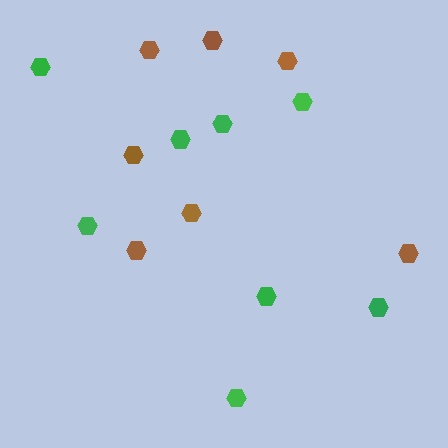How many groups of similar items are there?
There are 2 groups: one group of brown hexagons (7) and one group of green hexagons (8).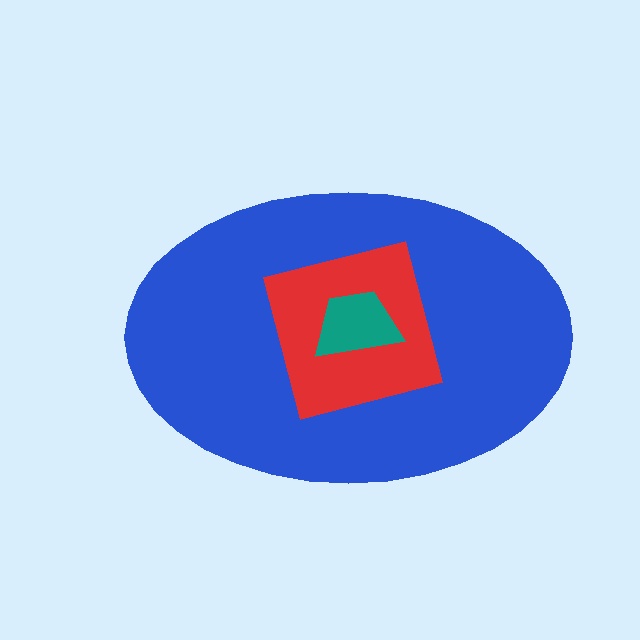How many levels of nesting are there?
3.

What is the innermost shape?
The teal trapezoid.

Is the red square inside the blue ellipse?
Yes.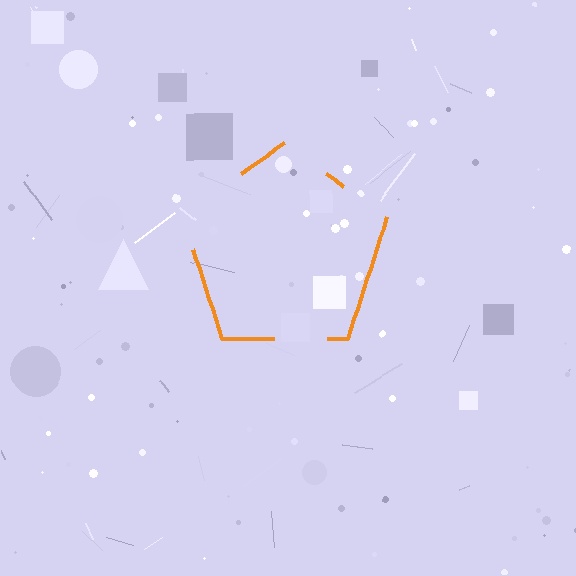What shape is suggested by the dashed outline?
The dashed outline suggests a pentagon.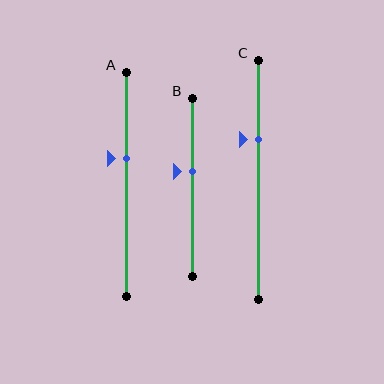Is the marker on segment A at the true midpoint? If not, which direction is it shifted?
No, the marker on segment A is shifted upward by about 11% of the segment length.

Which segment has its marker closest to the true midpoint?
Segment B has its marker closest to the true midpoint.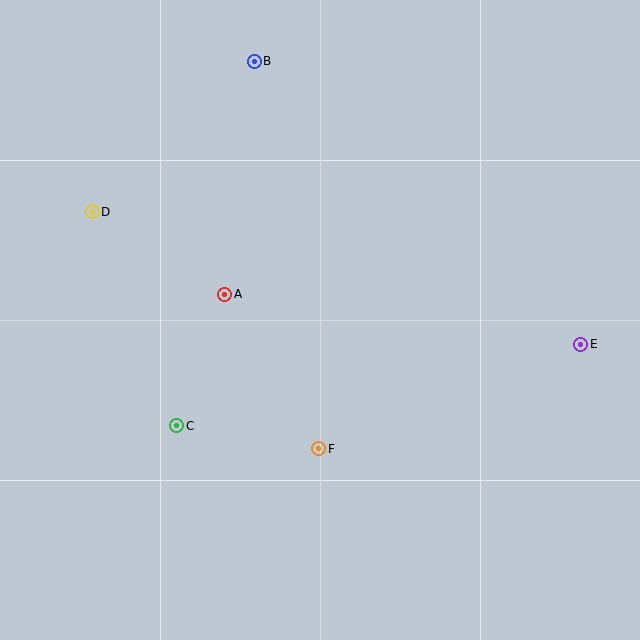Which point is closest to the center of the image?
Point A at (225, 294) is closest to the center.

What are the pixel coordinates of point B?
Point B is at (254, 61).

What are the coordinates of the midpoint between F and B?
The midpoint between F and B is at (287, 255).